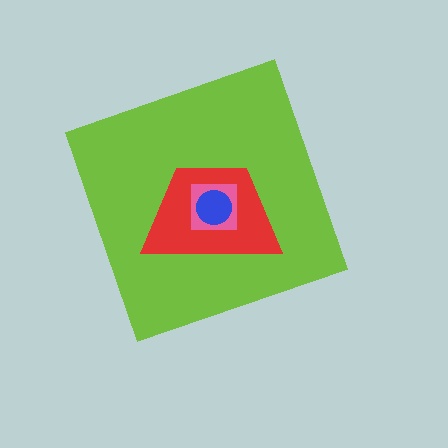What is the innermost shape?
The blue circle.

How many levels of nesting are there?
4.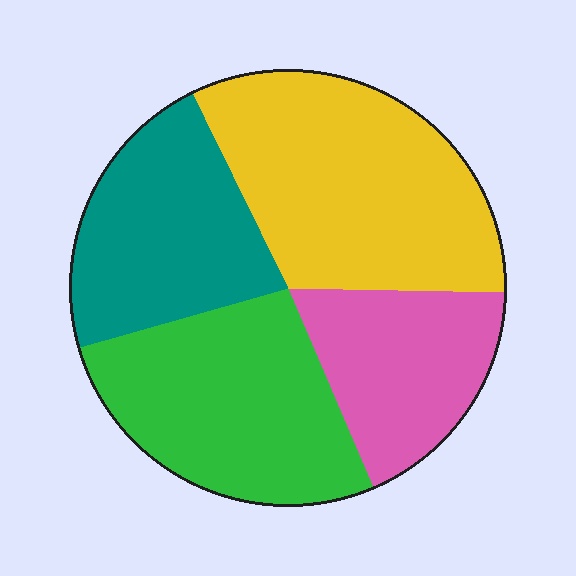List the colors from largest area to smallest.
From largest to smallest: yellow, green, teal, pink.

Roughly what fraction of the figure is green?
Green takes up about one quarter (1/4) of the figure.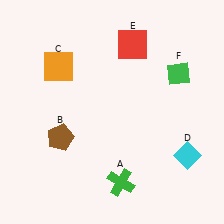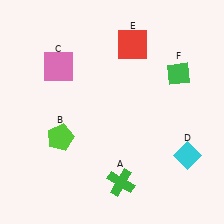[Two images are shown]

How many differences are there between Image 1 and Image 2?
There are 2 differences between the two images.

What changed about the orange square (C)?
In Image 1, C is orange. In Image 2, it changed to pink.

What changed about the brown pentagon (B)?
In Image 1, B is brown. In Image 2, it changed to lime.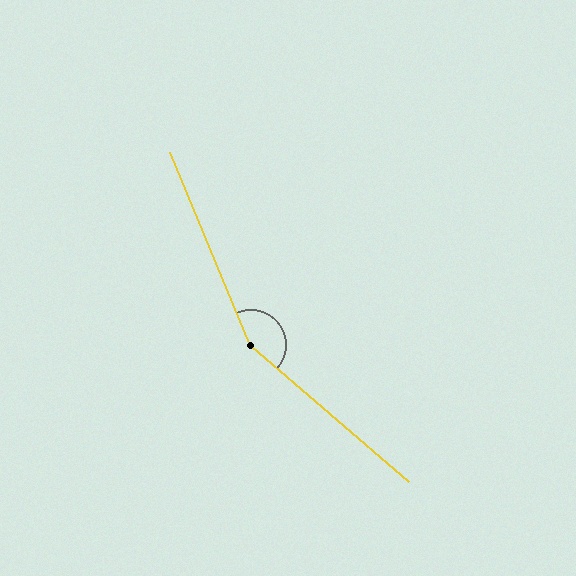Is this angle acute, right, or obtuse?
It is obtuse.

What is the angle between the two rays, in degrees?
Approximately 153 degrees.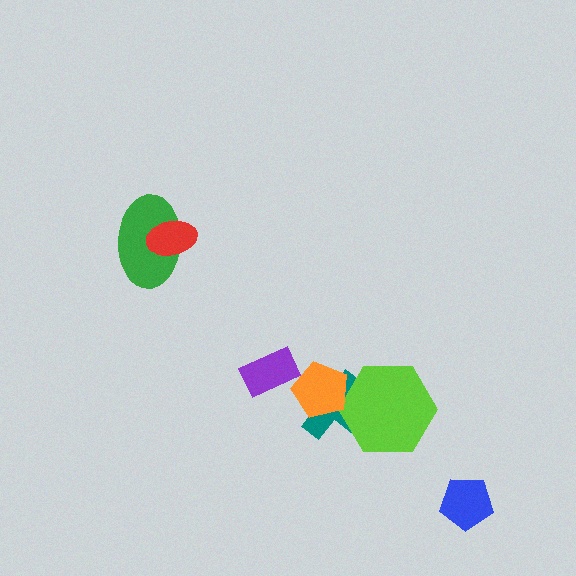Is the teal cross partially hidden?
Yes, it is partially covered by another shape.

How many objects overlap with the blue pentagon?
0 objects overlap with the blue pentagon.